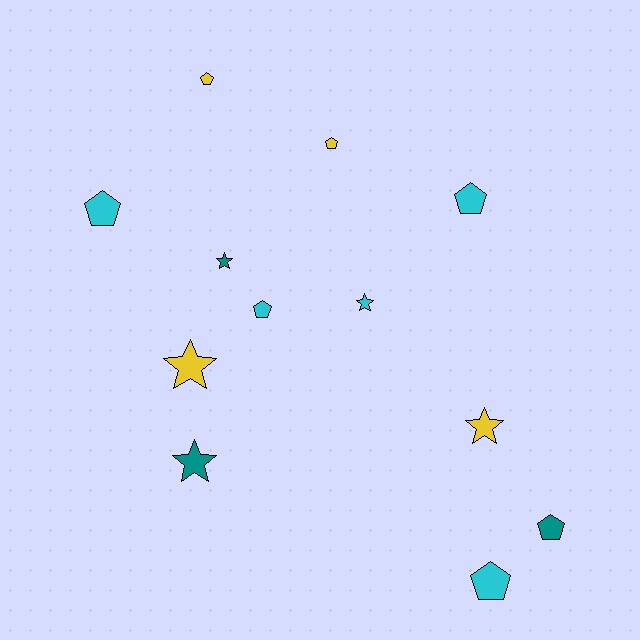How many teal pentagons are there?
There is 1 teal pentagon.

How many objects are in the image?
There are 12 objects.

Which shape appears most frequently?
Pentagon, with 7 objects.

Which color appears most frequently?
Cyan, with 5 objects.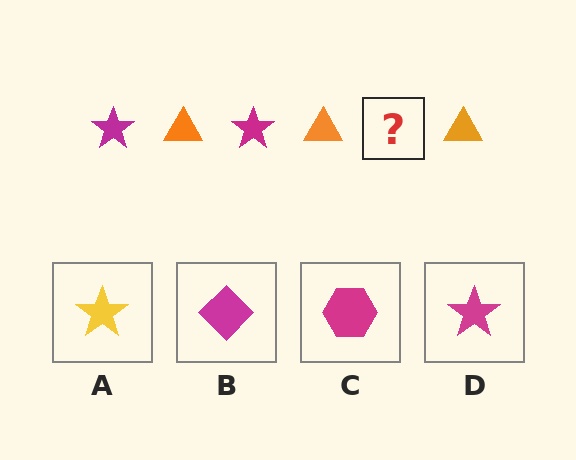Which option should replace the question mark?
Option D.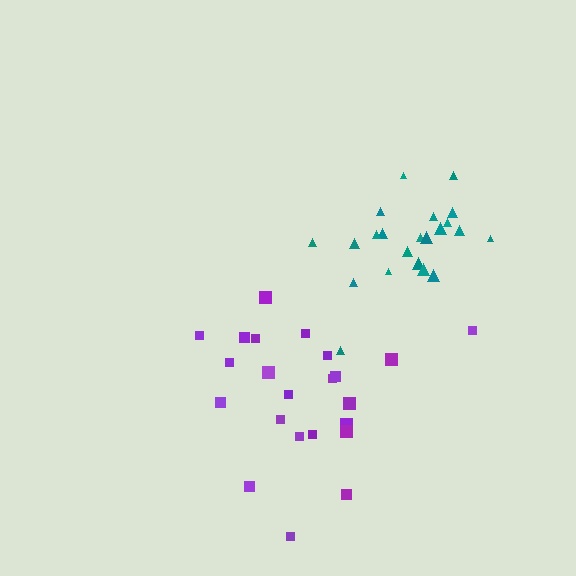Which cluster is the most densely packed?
Teal.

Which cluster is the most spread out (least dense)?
Purple.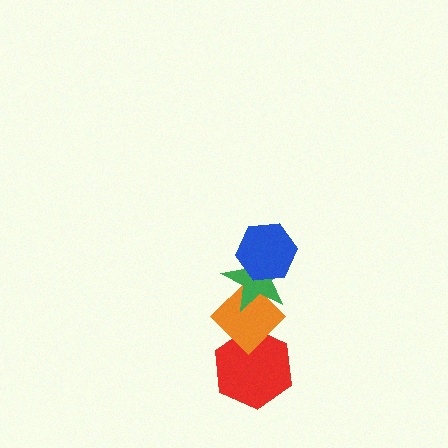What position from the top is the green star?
The green star is 2nd from the top.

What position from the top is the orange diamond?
The orange diamond is 3rd from the top.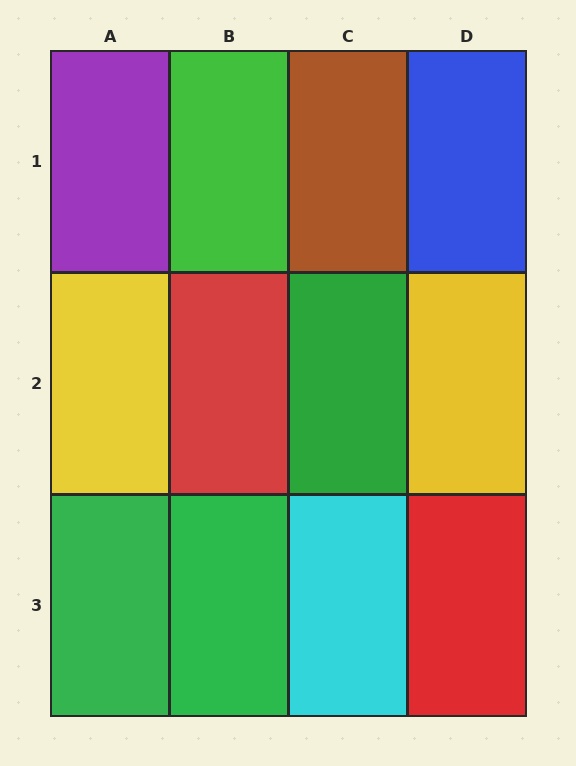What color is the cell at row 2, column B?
Red.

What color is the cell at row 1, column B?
Green.